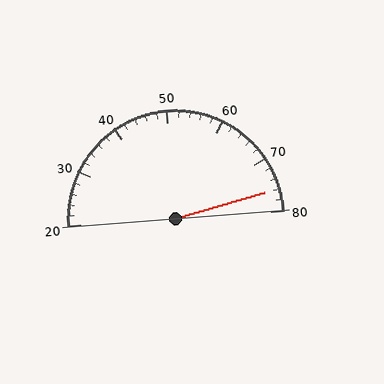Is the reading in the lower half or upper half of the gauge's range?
The reading is in the upper half of the range (20 to 80).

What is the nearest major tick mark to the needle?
The nearest major tick mark is 80.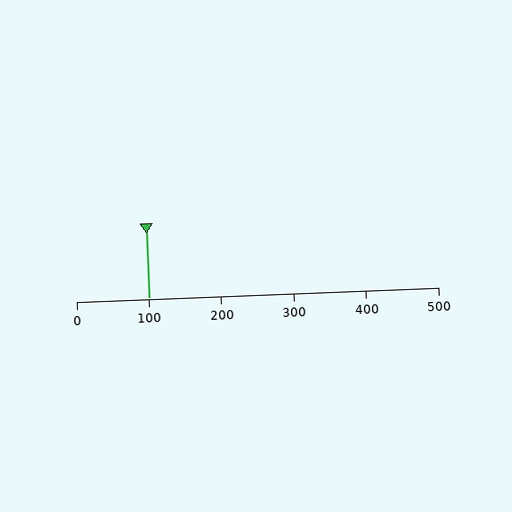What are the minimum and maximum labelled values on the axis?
The axis runs from 0 to 500.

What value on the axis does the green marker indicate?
The marker indicates approximately 100.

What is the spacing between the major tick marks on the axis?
The major ticks are spaced 100 apart.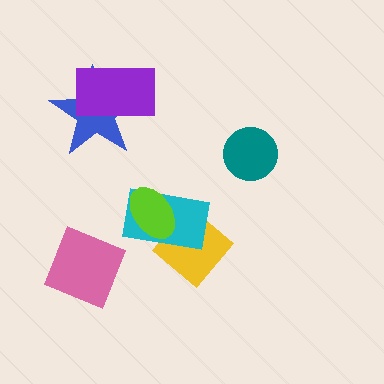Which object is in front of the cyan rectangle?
The lime ellipse is in front of the cyan rectangle.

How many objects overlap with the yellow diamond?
2 objects overlap with the yellow diamond.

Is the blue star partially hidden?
Yes, it is partially covered by another shape.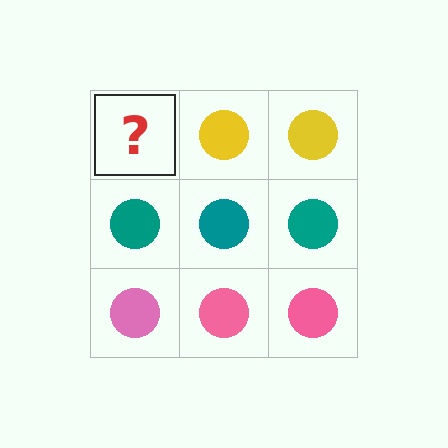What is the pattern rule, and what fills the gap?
The rule is that each row has a consistent color. The gap should be filled with a yellow circle.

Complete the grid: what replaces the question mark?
The question mark should be replaced with a yellow circle.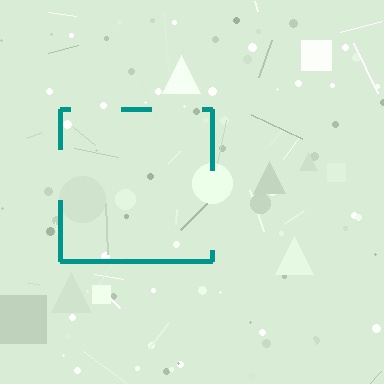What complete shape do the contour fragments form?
The contour fragments form a square.